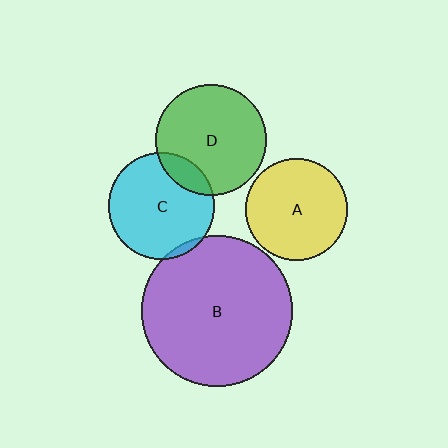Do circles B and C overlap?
Yes.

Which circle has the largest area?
Circle B (purple).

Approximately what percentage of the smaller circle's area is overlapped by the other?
Approximately 5%.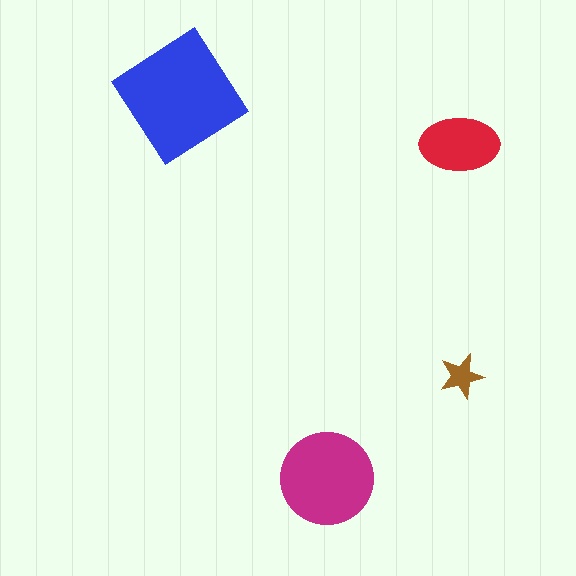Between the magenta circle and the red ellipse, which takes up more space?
The magenta circle.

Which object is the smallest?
The brown star.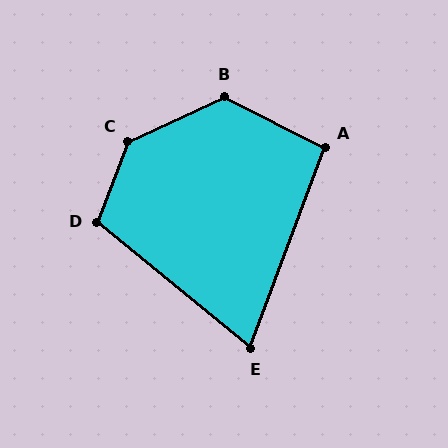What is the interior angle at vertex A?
Approximately 96 degrees (obtuse).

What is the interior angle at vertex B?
Approximately 129 degrees (obtuse).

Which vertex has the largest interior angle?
C, at approximately 135 degrees.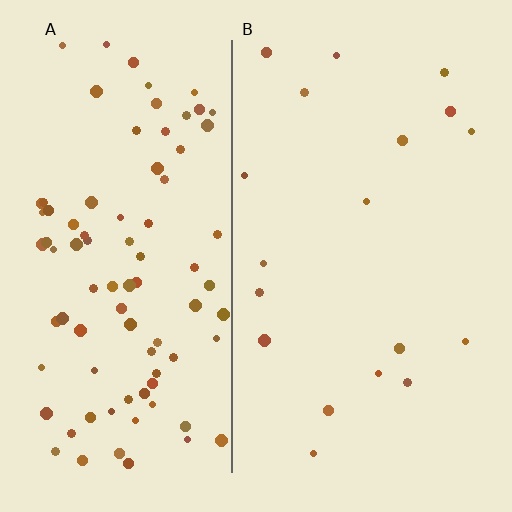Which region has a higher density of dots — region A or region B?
A (the left).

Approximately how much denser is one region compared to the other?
Approximately 4.6× — region A over region B.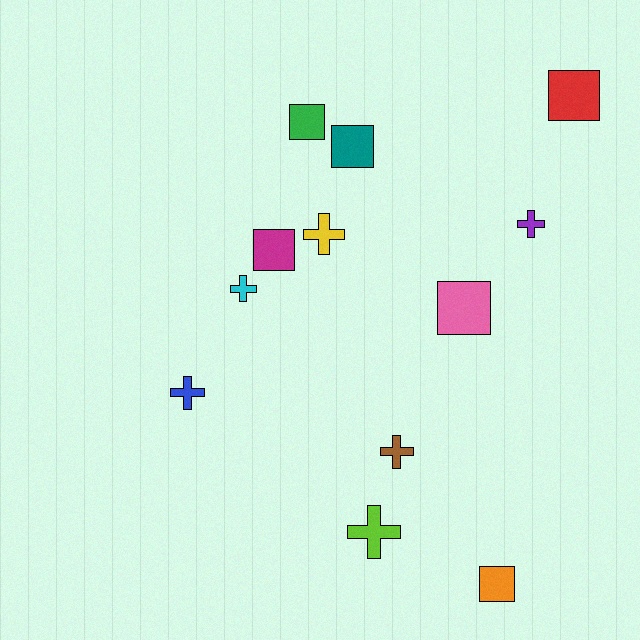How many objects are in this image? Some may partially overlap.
There are 12 objects.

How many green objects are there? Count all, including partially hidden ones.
There is 1 green object.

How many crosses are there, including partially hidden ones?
There are 6 crosses.